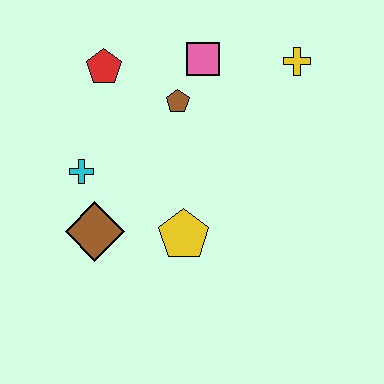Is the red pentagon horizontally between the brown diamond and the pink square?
Yes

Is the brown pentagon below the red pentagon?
Yes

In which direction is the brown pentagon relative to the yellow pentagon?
The brown pentagon is above the yellow pentagon.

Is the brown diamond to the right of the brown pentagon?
No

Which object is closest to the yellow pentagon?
The brown diamond is closest to the yellow pentagon.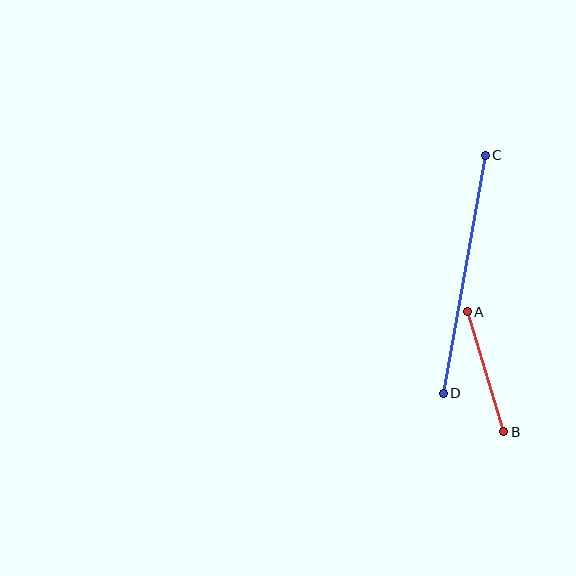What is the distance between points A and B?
The distance is approximately 125 pixels.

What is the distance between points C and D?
The distance is approximately 242 pixels.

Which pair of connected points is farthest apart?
Points C and D are farthest apart.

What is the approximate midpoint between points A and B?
The midpoint is at approximately (486, 372) pixels.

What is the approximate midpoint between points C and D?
The midpoint is at approximately (464, 274) pixels.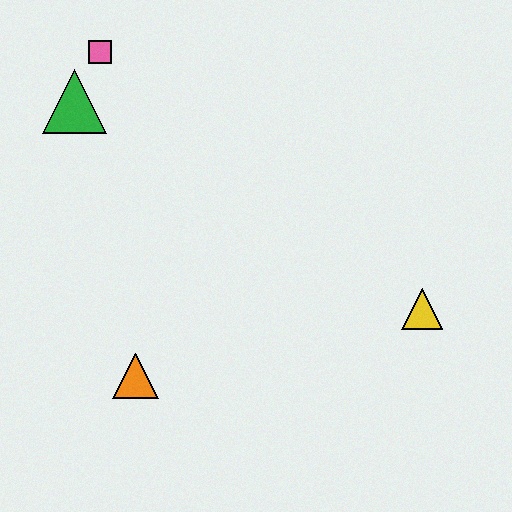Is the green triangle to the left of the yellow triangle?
Yes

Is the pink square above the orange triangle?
Yes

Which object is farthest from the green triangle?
The yellow triangle is farthest from the green triangle.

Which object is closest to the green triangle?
The pink square is closest to the green triangle.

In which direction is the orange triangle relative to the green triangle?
The orange triangle is below the green triangle.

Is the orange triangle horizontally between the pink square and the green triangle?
No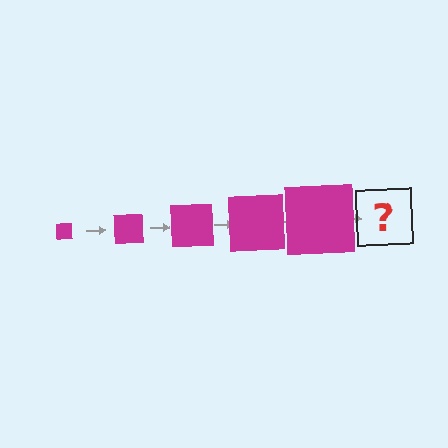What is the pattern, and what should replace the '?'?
The pattern is that the square gets progressively larger each step. The '?' should be a magenta square, larger than the previous one.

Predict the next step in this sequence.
The next step is a magenta square, larger than the previous one.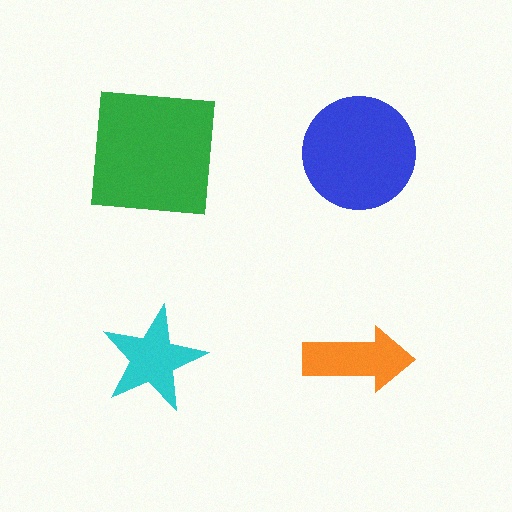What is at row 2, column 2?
An orange arrow.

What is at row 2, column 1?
A cyan star.